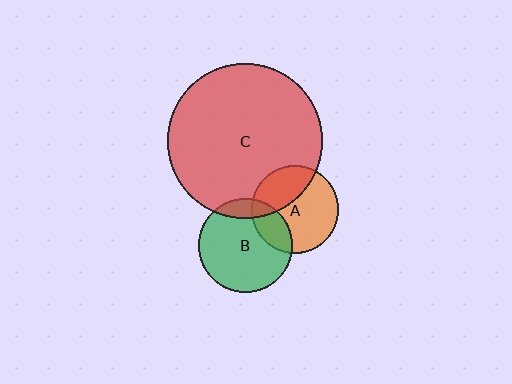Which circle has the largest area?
Circle C (red).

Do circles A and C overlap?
Yes.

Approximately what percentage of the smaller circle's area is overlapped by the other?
Approximately 35%.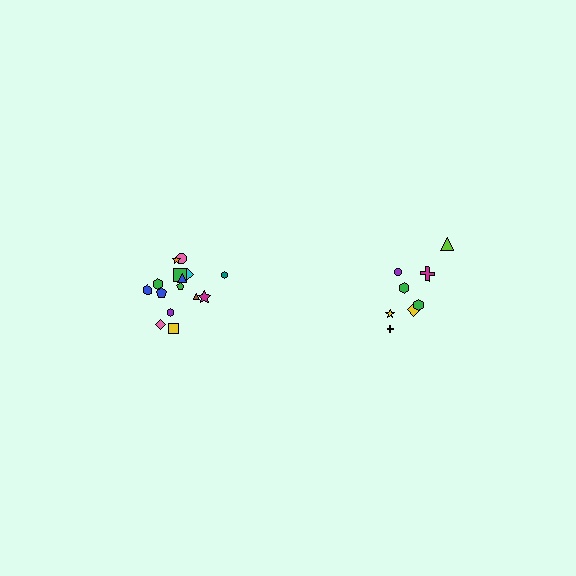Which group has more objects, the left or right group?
The left group.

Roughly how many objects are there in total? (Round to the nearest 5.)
Roughly 25 objects in total.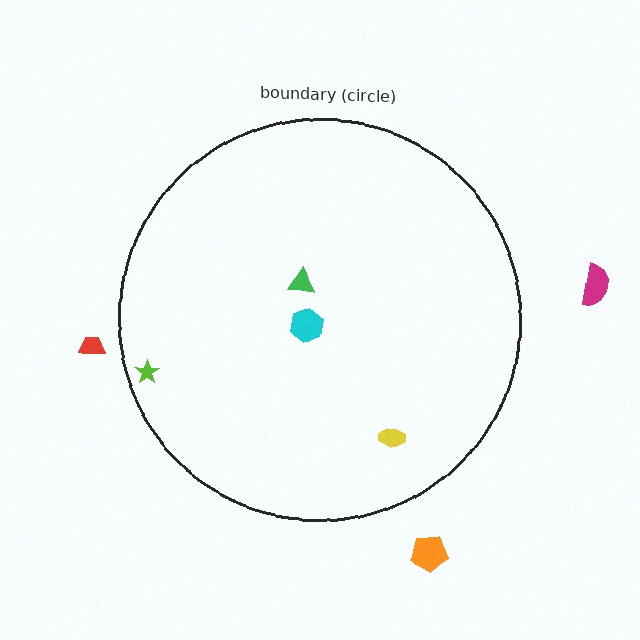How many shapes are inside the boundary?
4 inside, 3 outside.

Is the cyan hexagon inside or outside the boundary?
Inside.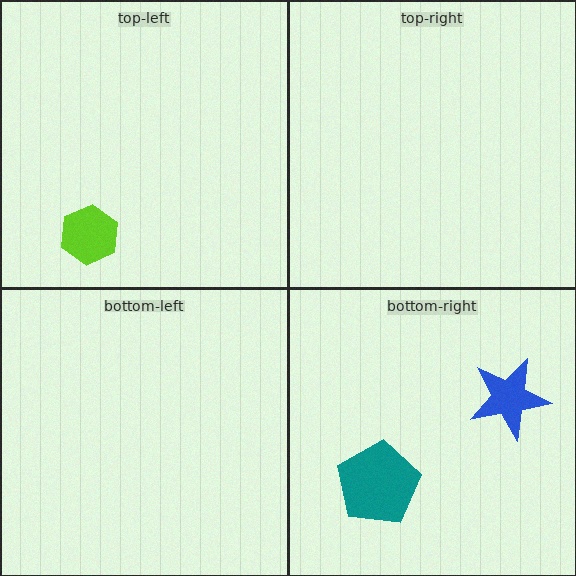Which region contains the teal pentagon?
The bottom-right region.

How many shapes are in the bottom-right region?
2.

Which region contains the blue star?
The bottom-right region.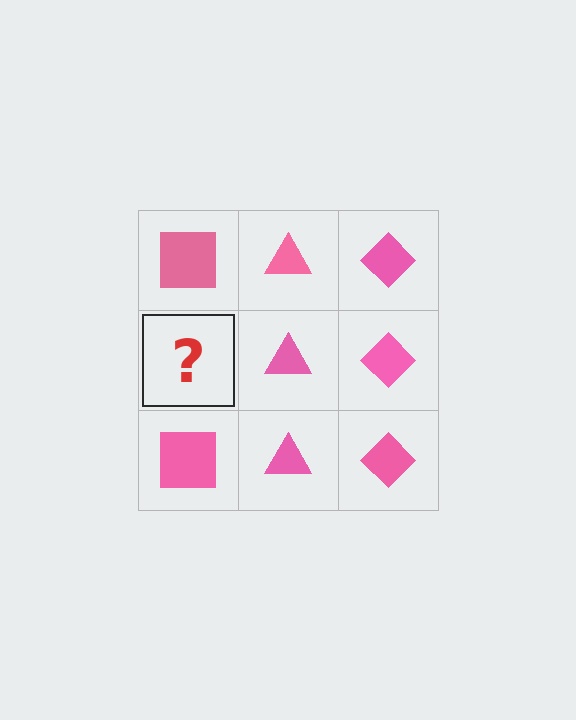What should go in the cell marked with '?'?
The missing cell should contain a pink square.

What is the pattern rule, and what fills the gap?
The rule is that each column has a consistent shape. The gap should be filled with a pink square.